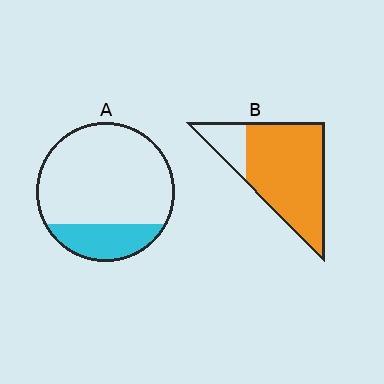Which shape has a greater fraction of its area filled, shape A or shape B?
Shape B.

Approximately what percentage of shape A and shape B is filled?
A is approximately 20% and B is approximately 80%.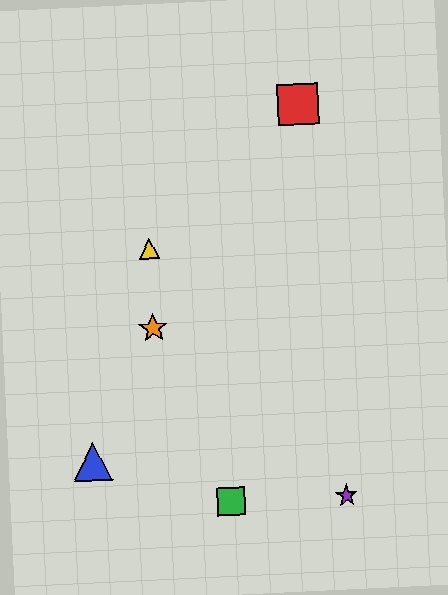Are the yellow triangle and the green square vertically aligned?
No, the yellow triangle is at x≈149 and the green square is at x≈231.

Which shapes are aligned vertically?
The yellow triangle, the orange star are aligned vertically.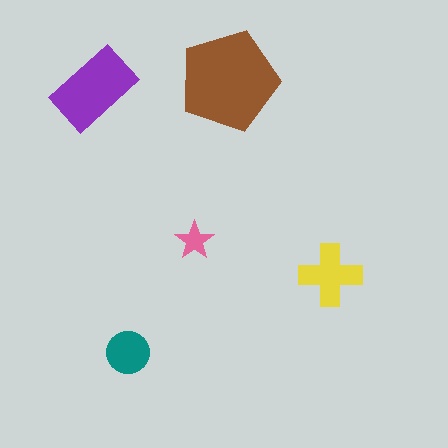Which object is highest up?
The brown pentagon is topmost.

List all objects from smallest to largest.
The pink star, the teal circle, the yellow cross, the purple rectangle, the brown pentagon.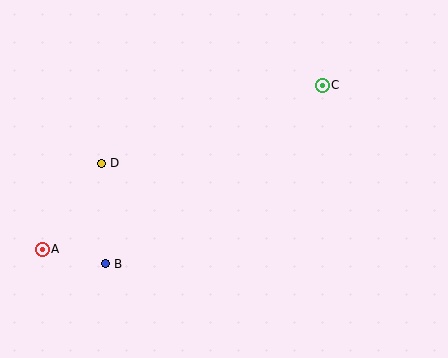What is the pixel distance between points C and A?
The distance between C and A is 325 pixels.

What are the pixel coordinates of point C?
Point C is at (322, 85).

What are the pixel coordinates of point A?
Point A is at (42, 249).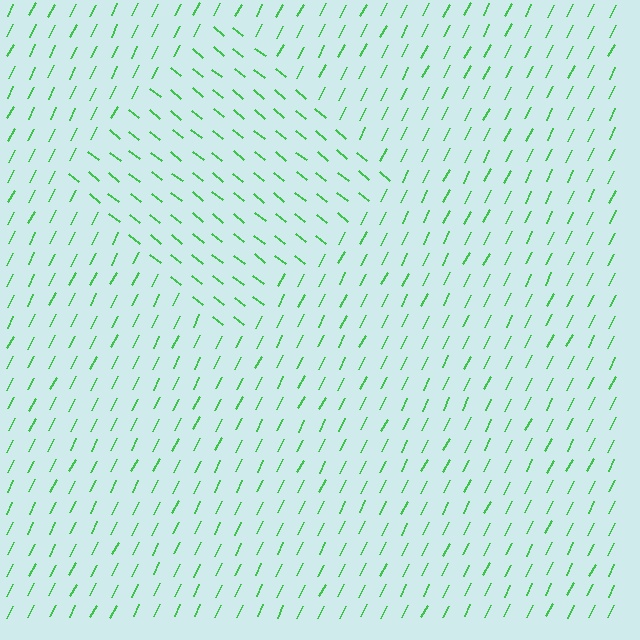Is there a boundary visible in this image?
Yes, there is a texture boundary formed by a change in line orientation.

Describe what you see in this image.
The image is filled with small green line segments. A diamond region in the image has lines oriented differently from the surrounding lines, creating a visible texture boundary.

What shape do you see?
I see a diamond.